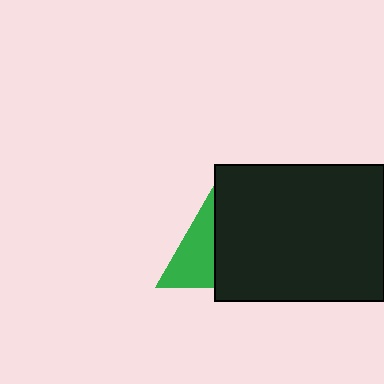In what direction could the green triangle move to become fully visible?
The green triangle could move left. That would shift it out from behind the black rectangle entirely.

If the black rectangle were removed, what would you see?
You would see the complete green triangle.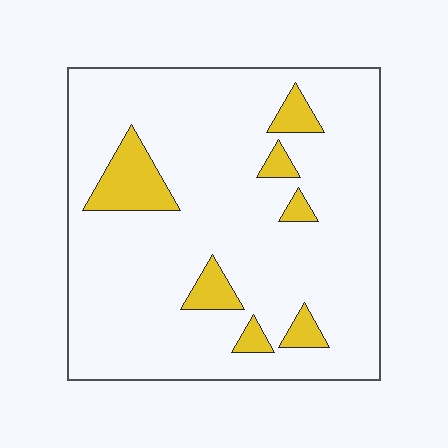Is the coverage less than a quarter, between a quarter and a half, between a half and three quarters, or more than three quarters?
Less than a quarter.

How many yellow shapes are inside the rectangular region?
7.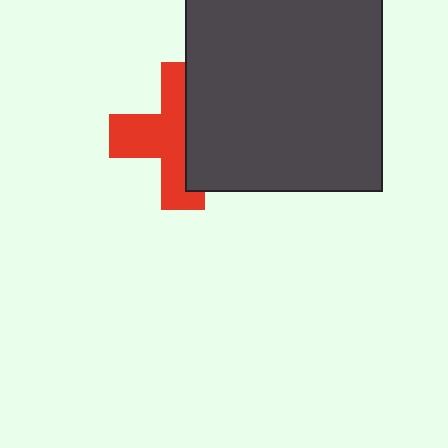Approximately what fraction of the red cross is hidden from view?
Roughly 44% of the red cross is hidden behind the dark gray rectangle.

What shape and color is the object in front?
The object in front is a dark gray rectangle.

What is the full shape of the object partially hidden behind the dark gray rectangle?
The partially hidden object is a red cross.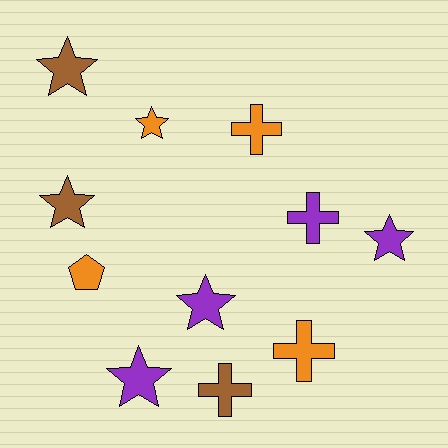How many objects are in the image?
There are 11 objects.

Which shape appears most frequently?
Star, with 6 objects.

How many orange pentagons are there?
There is 1 orange pentagon.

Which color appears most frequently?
Purple, with 4 objects.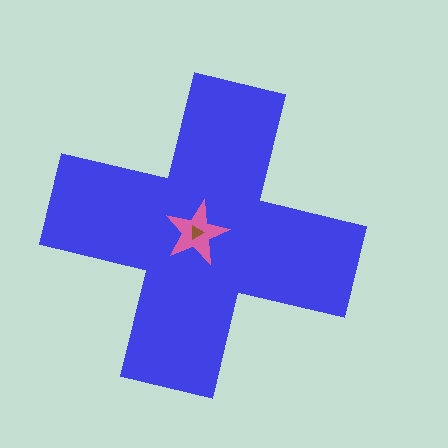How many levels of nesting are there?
3.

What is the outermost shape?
The blue cross.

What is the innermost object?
The brown triangle.